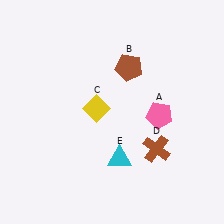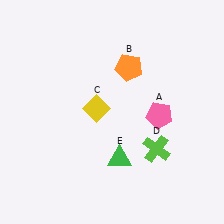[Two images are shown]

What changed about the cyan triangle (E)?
In Image 1, E is cyan. In Image 2, it changed to green.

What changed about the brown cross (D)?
In Image 1, D is brown. In Image 2, it changed to lime.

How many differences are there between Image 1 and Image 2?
There are 3 differences between the two images.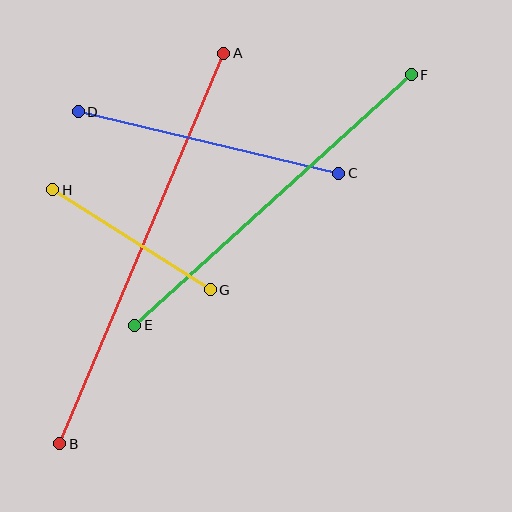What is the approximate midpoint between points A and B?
The midpoint is at approximately (142, 249) pixels.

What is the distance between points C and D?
The distance is approximately 267 pixels.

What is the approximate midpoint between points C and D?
The midpoint is at approximately (208, 142) pixels.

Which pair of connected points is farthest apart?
Points A and B are farthest apart.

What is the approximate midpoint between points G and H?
The midpoint is at approximately (131, 240) pixels.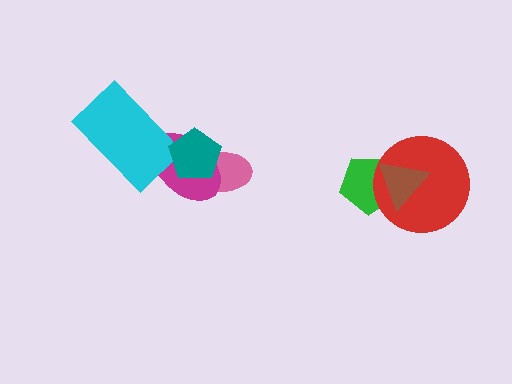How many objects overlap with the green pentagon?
2 objects overlap with the green pentagon.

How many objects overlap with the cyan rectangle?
1 object overlaps with the cyan rectangle.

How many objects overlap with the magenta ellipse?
3 objects overlap with the magenta ellipse.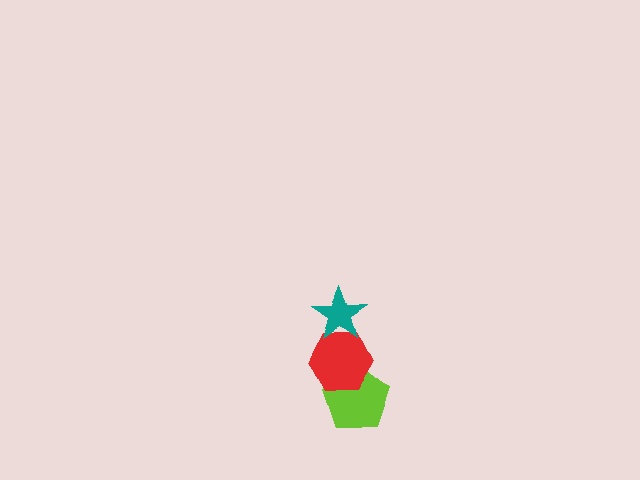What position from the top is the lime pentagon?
The lime pentagon is 3rd from the top.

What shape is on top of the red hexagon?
The teal star is on top of the red hexagon.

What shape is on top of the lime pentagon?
The red hexagon is on top of the lime pentagon.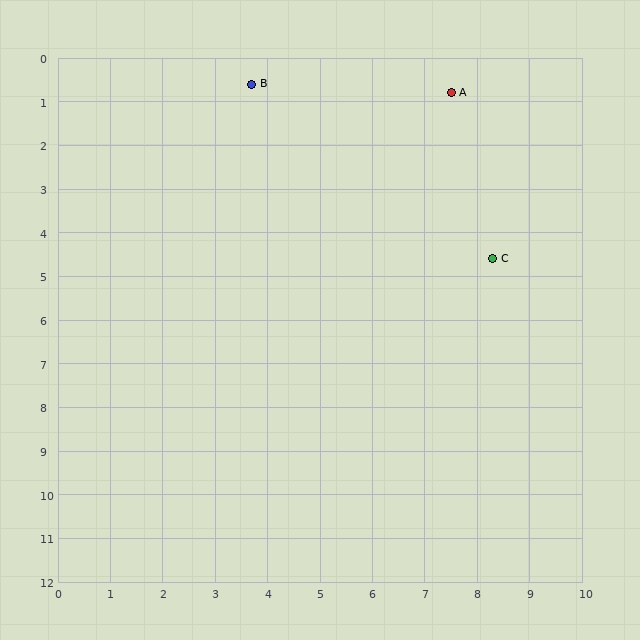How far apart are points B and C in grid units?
Points B and C are about 6.1 grid units apart.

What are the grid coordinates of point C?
Point C is at approximately (8.3, 4.6).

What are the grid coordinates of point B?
Point B is at approximately (3.7, 0.6).